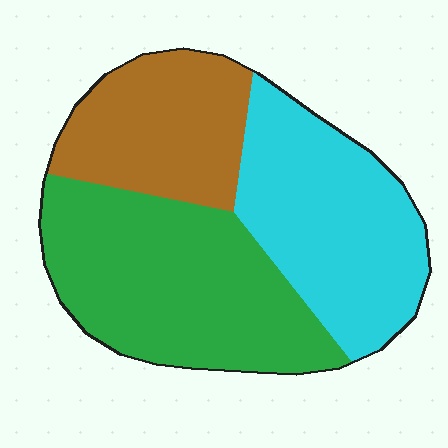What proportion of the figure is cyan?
Cyan covers about 35% of the figure.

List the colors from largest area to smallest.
From largest to smallest: green, cyan, brown.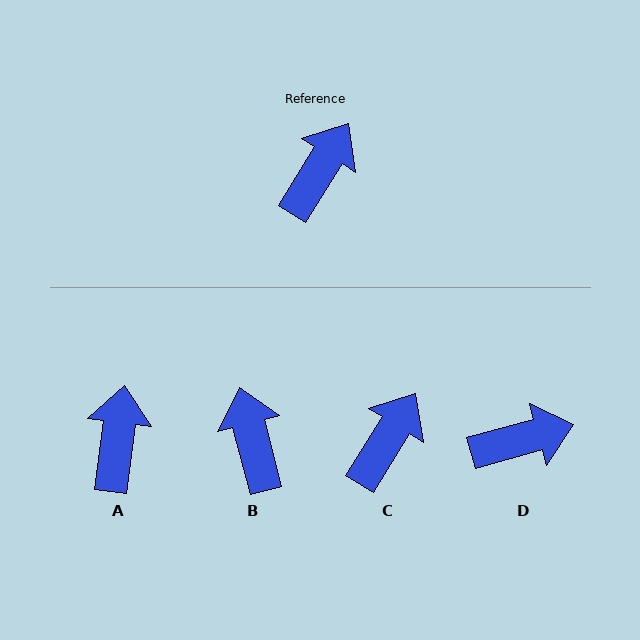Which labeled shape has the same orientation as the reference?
C.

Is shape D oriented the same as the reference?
No, it is off by about 43 degrees.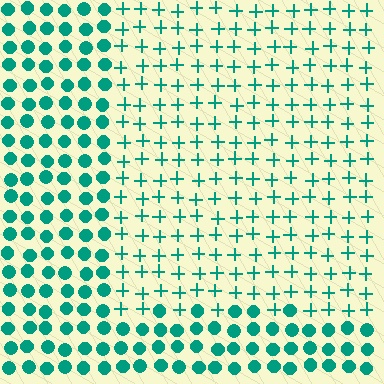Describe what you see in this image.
The image is filled with small teal elements arranged in a uniform grid. A rectangle-shaped region contains plus signs, while the surrounding area contains circles. The boundary is defined purely by the change in element shape.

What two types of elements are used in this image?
The image uses plus signs inside the rectangle region and circles outside it.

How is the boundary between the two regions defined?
The boundary is defined by a change in element shape: plus signs inside vs. circles outside. All elements share the same color and spacing.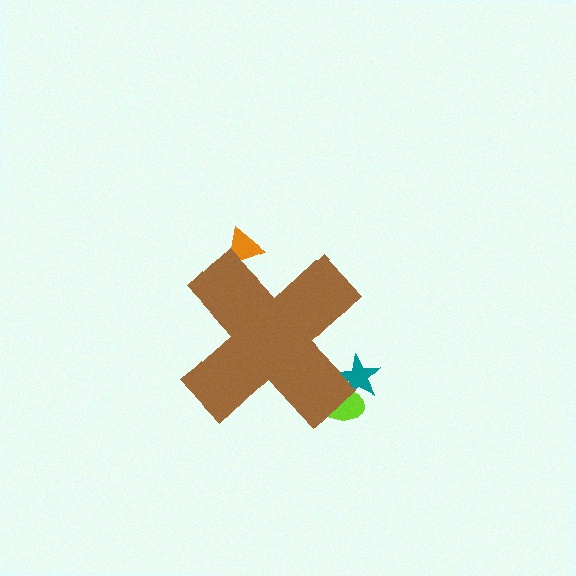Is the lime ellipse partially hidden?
Yes, the lime ellipse is partially hidden behind the brown cross.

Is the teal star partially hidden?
Yes, the teal star is partially hidden behind the brown cross.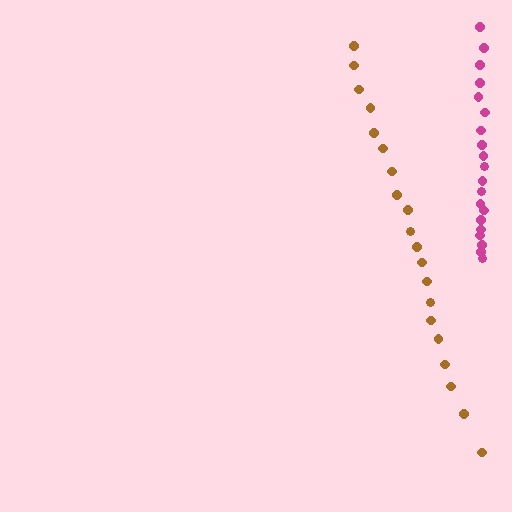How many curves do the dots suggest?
There are 2 distinct paths.